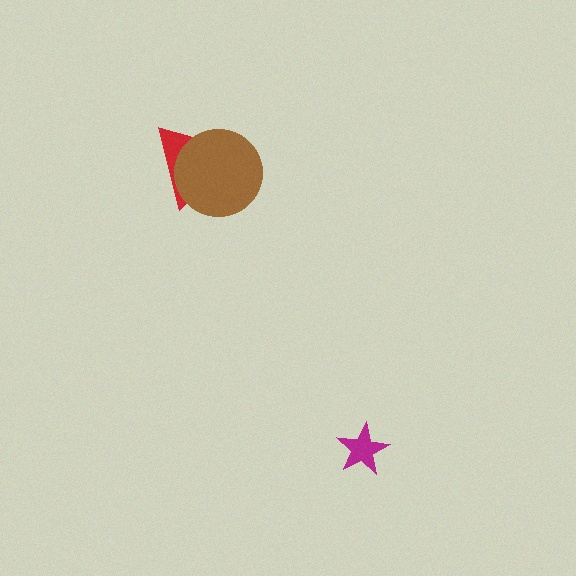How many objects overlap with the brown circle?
1 object overlaps with the brown circle.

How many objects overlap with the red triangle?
1 object overlaps with the red triangle.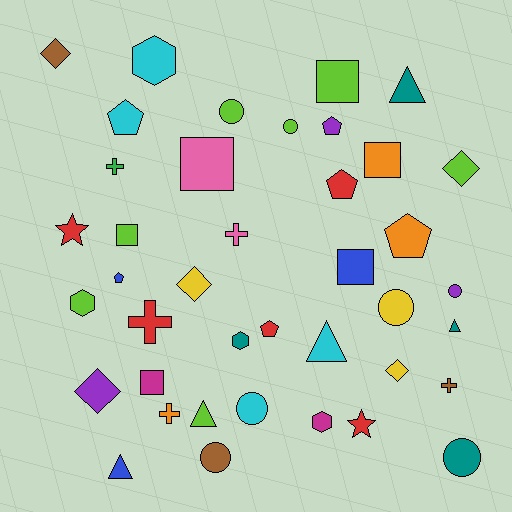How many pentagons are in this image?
There are 6 pentagons.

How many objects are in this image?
There are 40 objects.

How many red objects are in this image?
There are 5 red objects.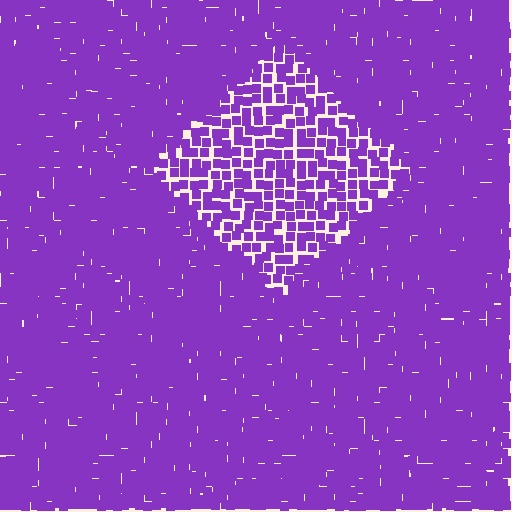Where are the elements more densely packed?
The elements are more densely packed outside the diamond boundary.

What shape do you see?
I see a diamond.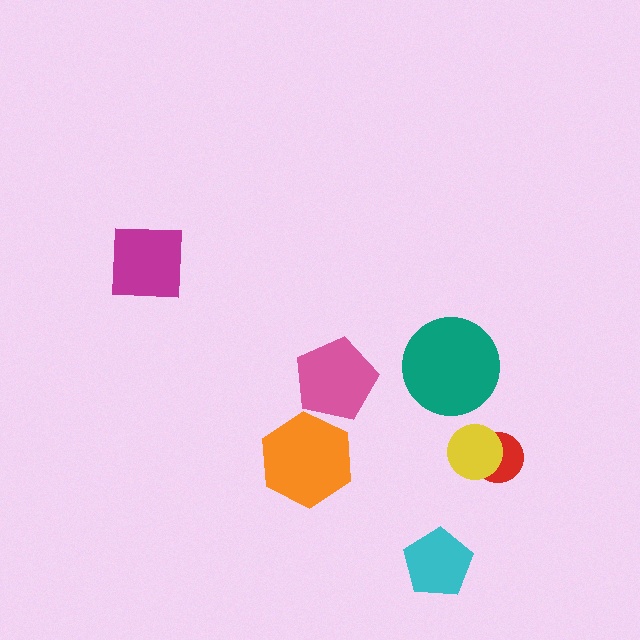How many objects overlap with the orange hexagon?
0 objects overlap with the orange hexagon.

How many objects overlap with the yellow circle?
1 object overlaps with the yellow circle.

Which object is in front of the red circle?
The yellow circle is in front of the red circle.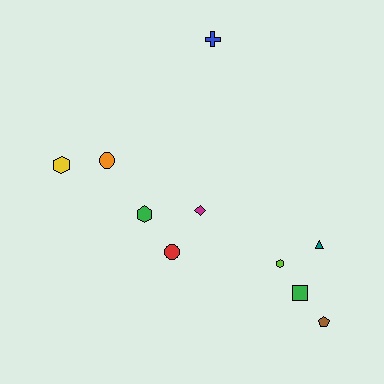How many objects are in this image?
There are 10 objects.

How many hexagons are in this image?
There are 3 hexagons.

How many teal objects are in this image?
There is 1 teal object.